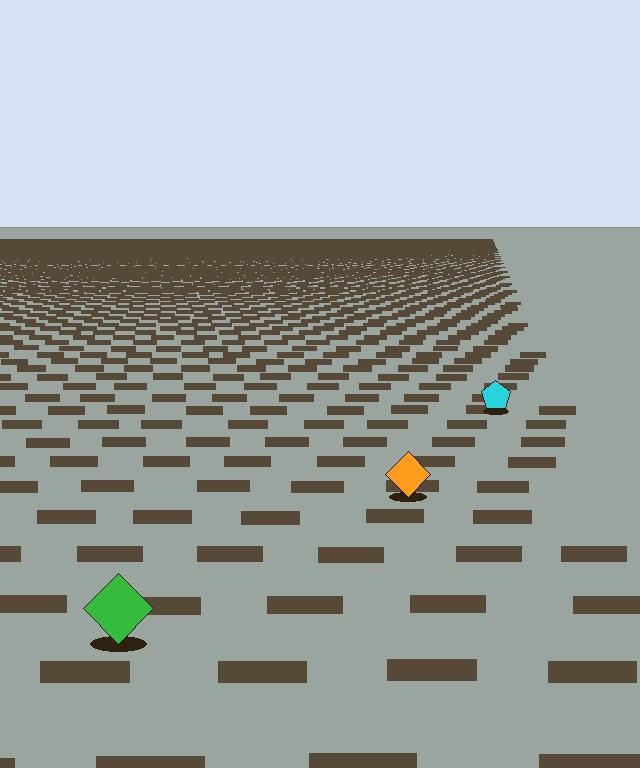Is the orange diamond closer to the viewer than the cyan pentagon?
Yes. The orange diamond is closer — you can tell from the texture gradient: the ground texture is coarser near it.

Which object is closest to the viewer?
The green diamond is closest. The texture marks near it are larger and more spread out.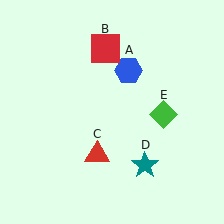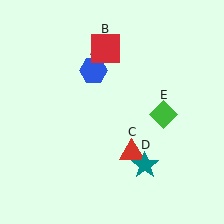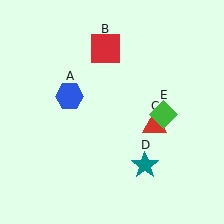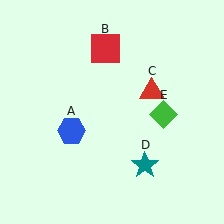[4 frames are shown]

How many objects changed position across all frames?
2 objects changed position: blue hexagon (object A), red triangle (object C).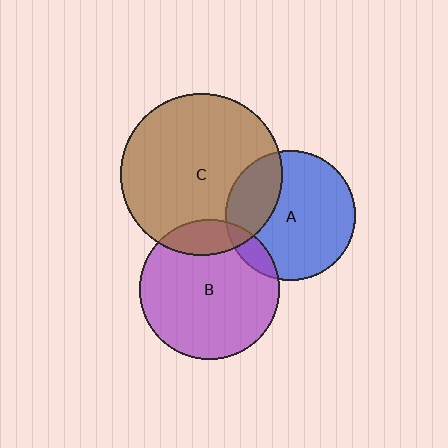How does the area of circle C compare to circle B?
Approximately 1.3 times.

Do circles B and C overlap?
Yes.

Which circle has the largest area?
Circle C (brown).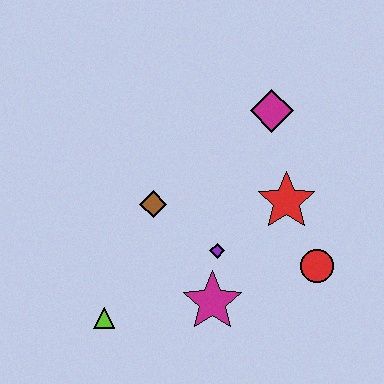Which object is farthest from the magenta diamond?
The lime triangle is farthest from the magenta diamond.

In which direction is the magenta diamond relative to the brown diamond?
The magenta diamond is to the right of the brown diamond.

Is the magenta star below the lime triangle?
No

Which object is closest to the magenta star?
The purple diamond is closest to the magenta star.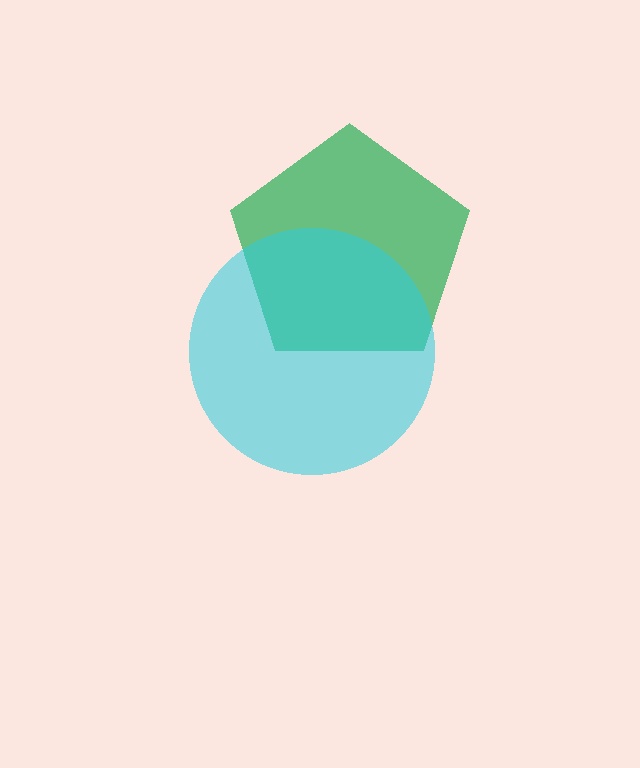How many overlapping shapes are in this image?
There are 2 overlapping shapes in the image.